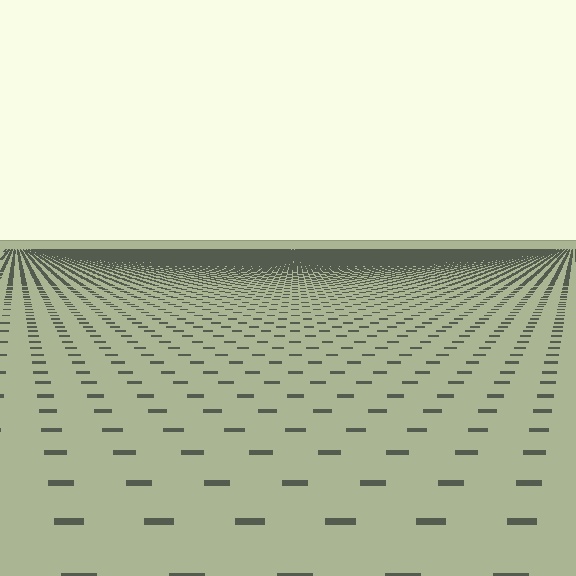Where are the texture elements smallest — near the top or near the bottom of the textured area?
Near the top.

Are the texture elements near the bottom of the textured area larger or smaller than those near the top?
Larger. Near the bottom, elements are closer to the viewer and appear at a bigger on-screen size.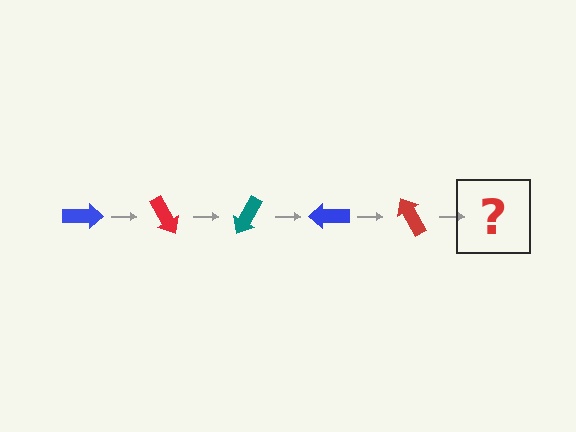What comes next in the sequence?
The next element should be a teal arrow, rotated 300 degrees from the start.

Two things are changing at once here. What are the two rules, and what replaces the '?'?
The two rules are that it rotates 60 degrees each step and the color cycles through blue, red, and teal. The '?' should be a teal arrow, rotated 300 degrees from the start.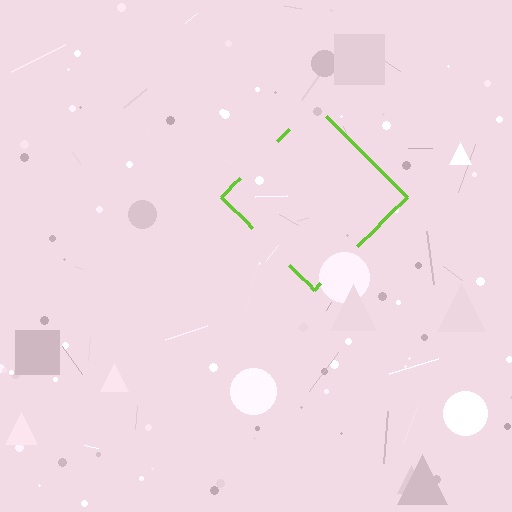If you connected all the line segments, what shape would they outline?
They would outline a diamond.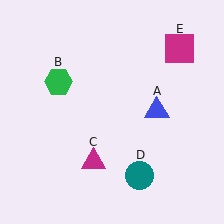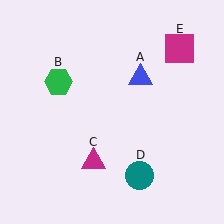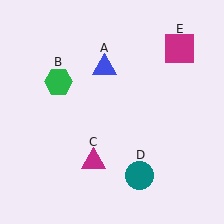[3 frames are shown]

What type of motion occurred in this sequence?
The blue triangle (object A) rotated counterclockwise around the center of the scene.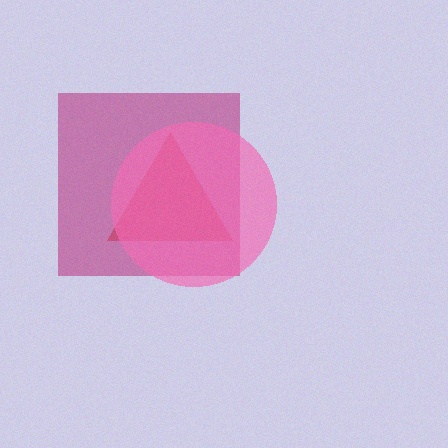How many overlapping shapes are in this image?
There are 3 overlapping shapes in the image.